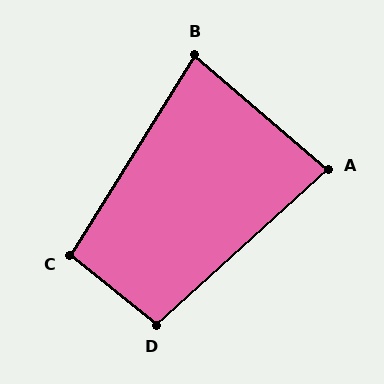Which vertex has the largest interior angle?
D, at approximately 99 degrees.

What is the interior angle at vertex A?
Approximately 83 degrees (acute).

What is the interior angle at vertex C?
Approximately 97 degrees (obtuse).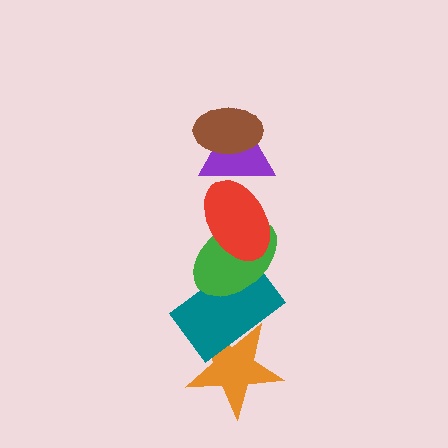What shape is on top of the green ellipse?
The red ellipse is on top of the green ellipse.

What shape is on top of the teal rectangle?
The green ellipse is on top of the teal rectangle.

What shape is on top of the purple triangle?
The brown ellipse is on top of the purple triangle.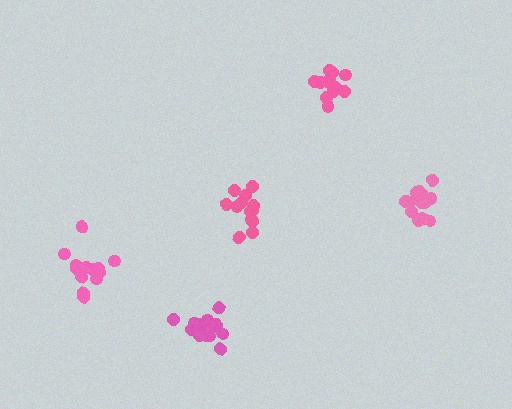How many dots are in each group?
Group 1: 16 dots, Group 2: 13 dots, Group 3: 13 dots, Group 4: 14 dots, Group 5: 16 dots (72 total).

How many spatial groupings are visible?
There are 5 spatial groupings.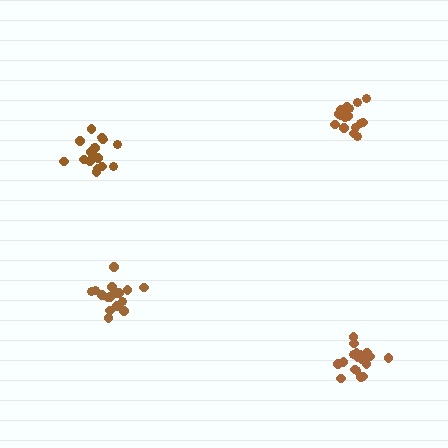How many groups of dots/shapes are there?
There are 4 groups.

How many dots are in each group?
Group 1: 17 dots, Group 2: 16 dots, Group 3: 16 dots, Group 4: 18 dots (67 total).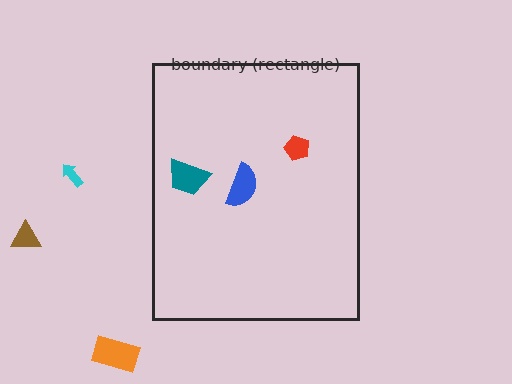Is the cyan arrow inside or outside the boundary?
Outside.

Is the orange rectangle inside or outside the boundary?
Outside.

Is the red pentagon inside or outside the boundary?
Inside.